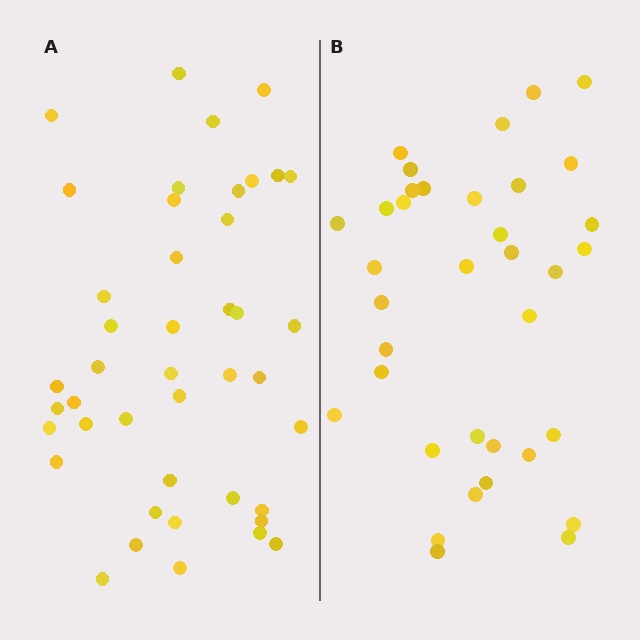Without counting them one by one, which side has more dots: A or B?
Region A (the left region) has more dots.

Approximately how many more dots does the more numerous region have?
Region A has roughly 8 or so more dots than region B.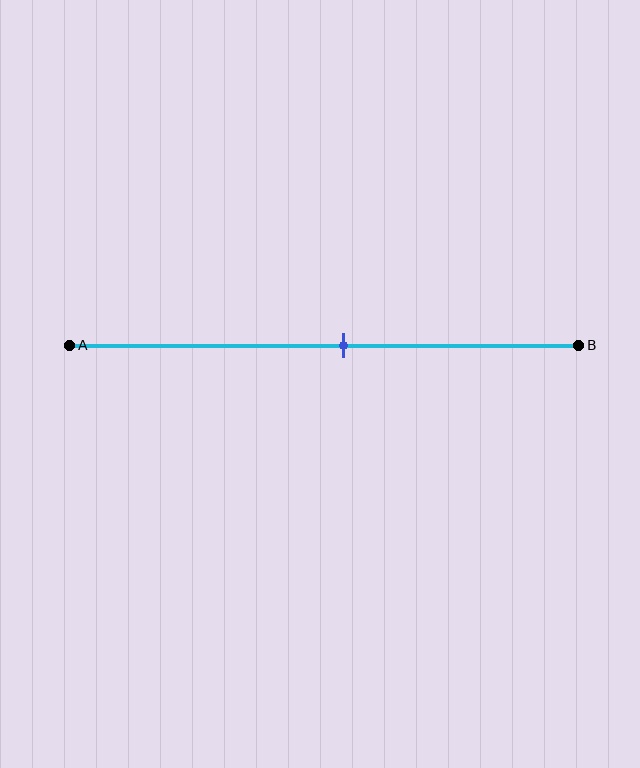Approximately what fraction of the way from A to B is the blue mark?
The blue mark is approximately 55% of the way from A to B.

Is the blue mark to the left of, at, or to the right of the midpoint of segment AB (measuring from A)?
The blue mark is to the right of the midpoint of segment AB.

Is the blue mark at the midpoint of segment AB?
No, the mark is at about 55% from A, not at the 50% midpoint.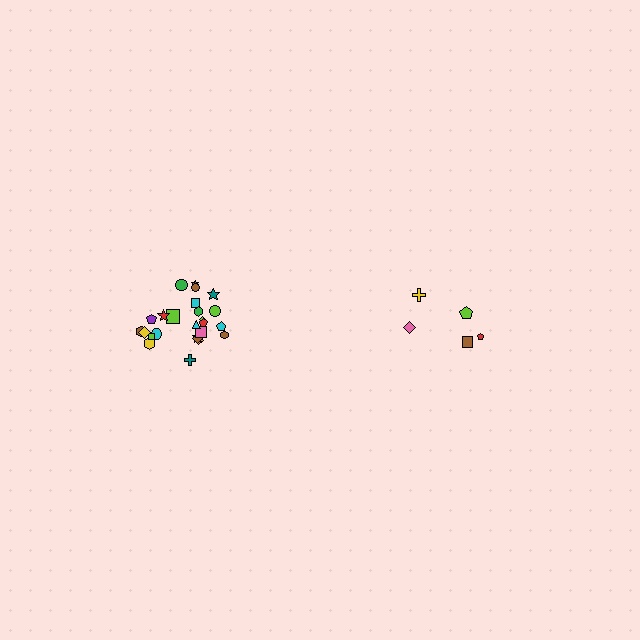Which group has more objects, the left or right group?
The left group.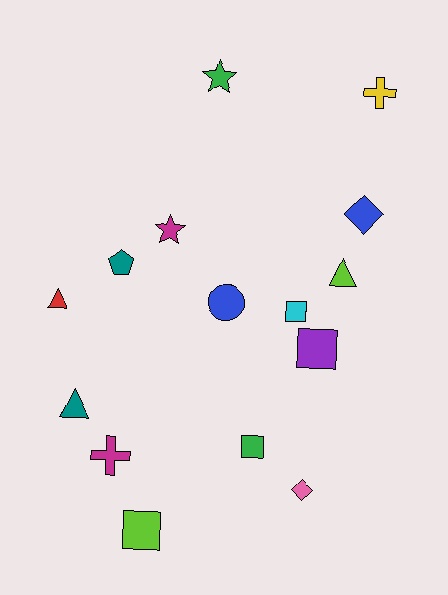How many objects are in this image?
There are 15 objects.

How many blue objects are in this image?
There are 2 blue objects.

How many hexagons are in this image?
There are no hexagons.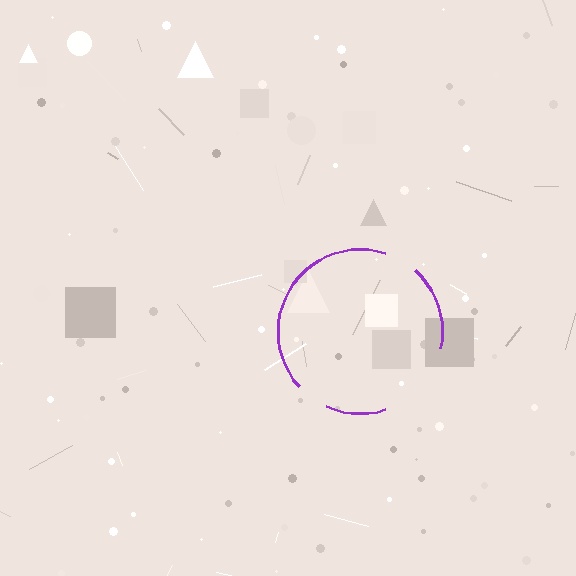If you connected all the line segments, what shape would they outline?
They would outline a circle.